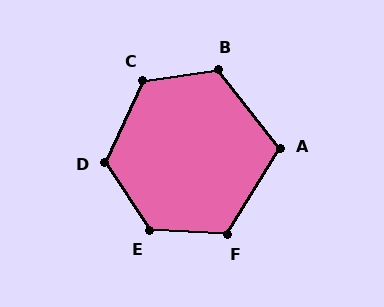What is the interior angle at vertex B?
Approximately 120 degrees (obtuse).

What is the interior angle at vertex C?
Approximately 123 degrees (obtuse).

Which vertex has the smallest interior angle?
A, at approximately 111 degrees.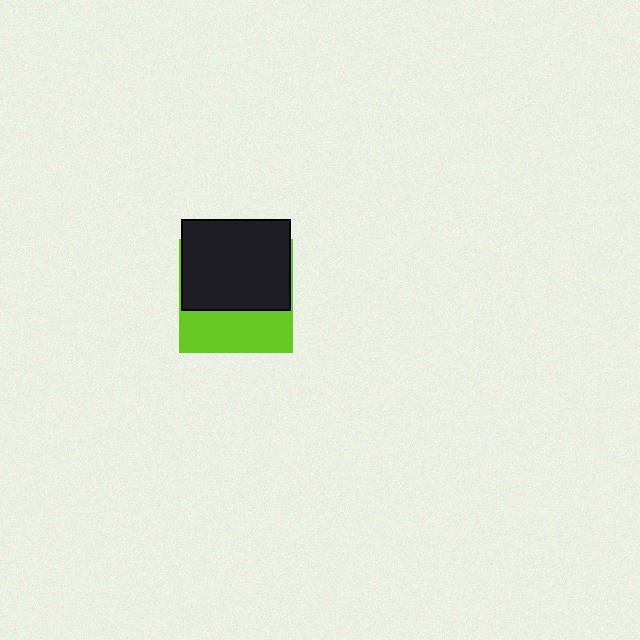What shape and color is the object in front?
The object in front is a black rectangle.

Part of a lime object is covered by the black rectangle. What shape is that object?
It is a square.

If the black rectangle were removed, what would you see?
You would see the complete lime square.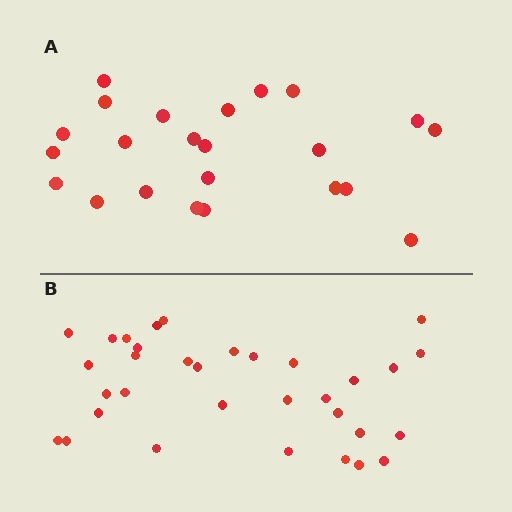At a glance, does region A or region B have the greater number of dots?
Region B (the bottom region) has more dots.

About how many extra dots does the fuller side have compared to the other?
Region B has roughly 10 or so more dots than region A.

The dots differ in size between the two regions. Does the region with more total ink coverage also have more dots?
No. Region A has more total ink coverage because its dots are larger, but region B actually contains more individual dots. Total area can be misleading — the number of items is what matters here.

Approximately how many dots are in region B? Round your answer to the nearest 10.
About 30 dots. (The exact count is 33, which rounds to 30.)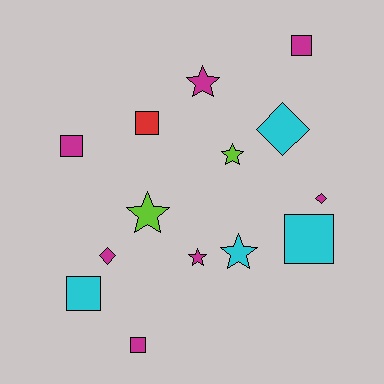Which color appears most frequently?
Magenta, with 7 objects.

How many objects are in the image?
There are 14 objects.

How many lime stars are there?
There are 2 lime stars.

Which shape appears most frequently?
Square, with 6 objects.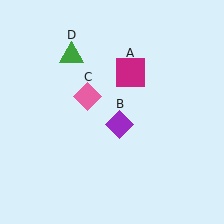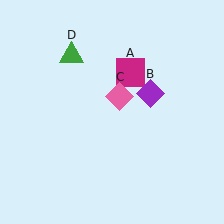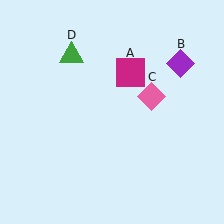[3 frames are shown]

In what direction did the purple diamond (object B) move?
The purple diamond (object B) moved up and to the right.